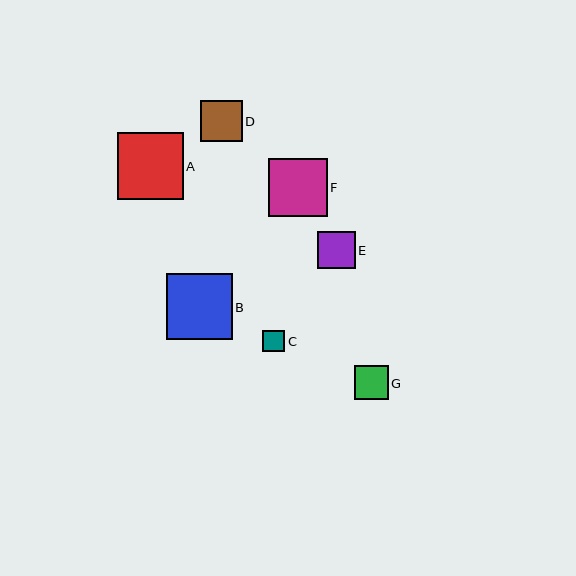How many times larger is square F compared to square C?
Square F is approximately 2.7 times the size of square C.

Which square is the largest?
Square A is the largest with a size of approximately 66 pixels.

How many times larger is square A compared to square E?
Square A is approximately 1.8 times the size of square E.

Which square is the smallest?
Square C is the smallest with a size of approximately 22 pixels.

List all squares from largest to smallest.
From largest to smallest: A, B, F, D, E, G, C.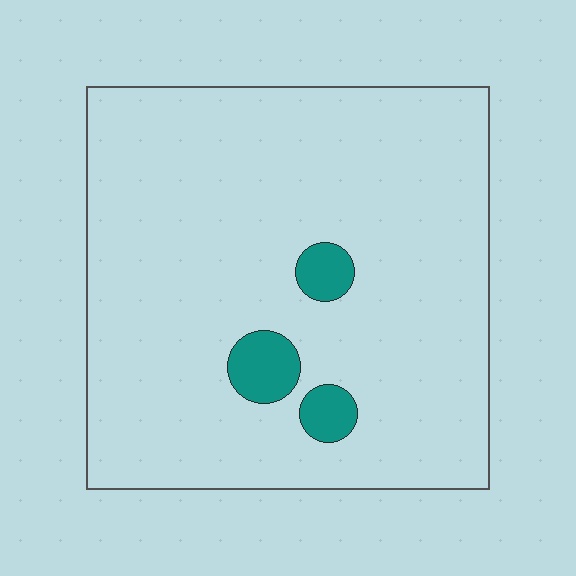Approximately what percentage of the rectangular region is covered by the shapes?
Approximately 5%.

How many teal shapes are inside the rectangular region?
3.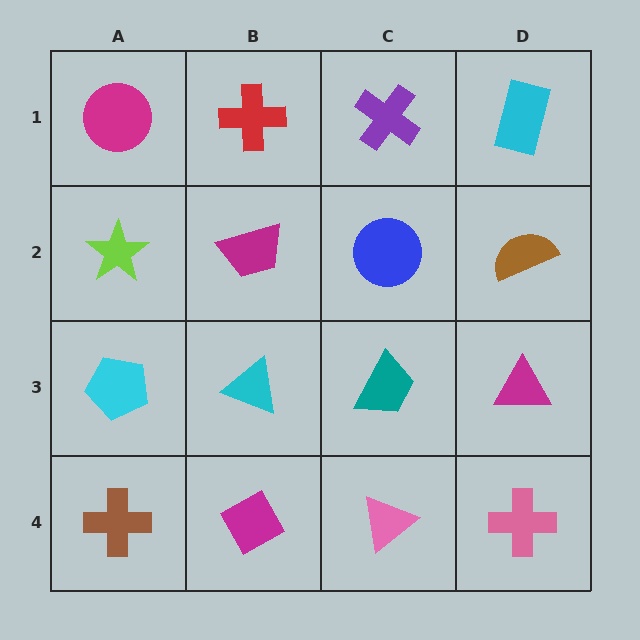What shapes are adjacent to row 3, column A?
A lime star (row 2, column A), a brown cross (row 4, column A), a cyan triangle (row 3, column B).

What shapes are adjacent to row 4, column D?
A magenta triangle (row 3, column D), a pink triangle (row 4, column C).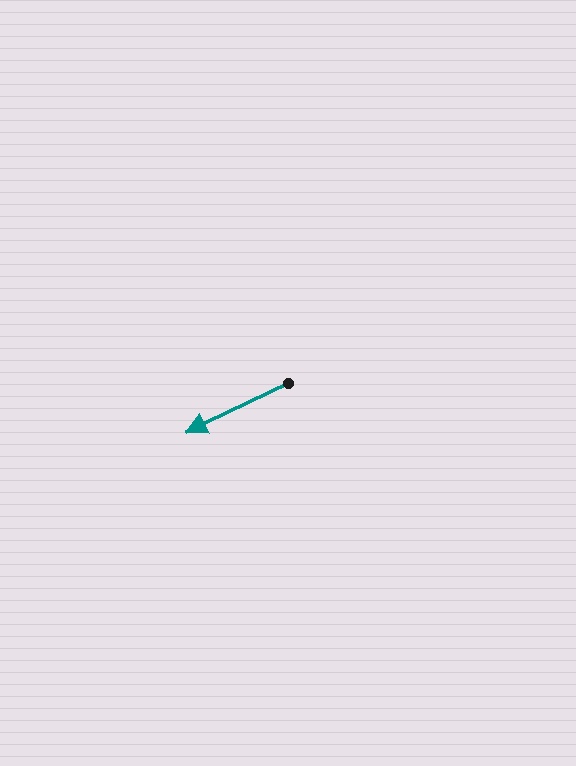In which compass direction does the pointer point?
Southwest.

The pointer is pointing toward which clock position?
Roughly 8 o'clock.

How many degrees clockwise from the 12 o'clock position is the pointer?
Approximately 244 degrees.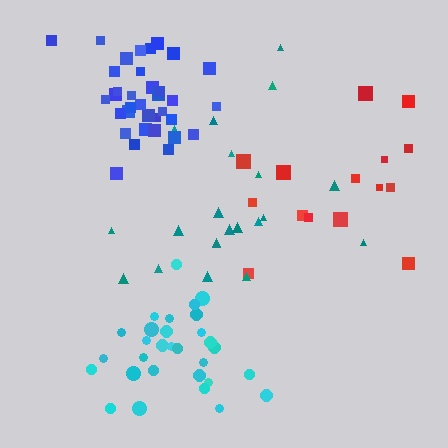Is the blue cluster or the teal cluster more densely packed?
Blue.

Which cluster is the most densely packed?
Cyan.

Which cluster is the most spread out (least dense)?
Red.